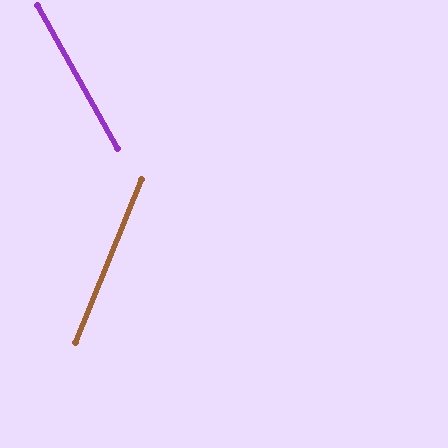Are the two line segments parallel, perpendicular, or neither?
Neither parallel nor perpendicular — they differ by about 51°.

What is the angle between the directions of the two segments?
Approximately 51 degrees.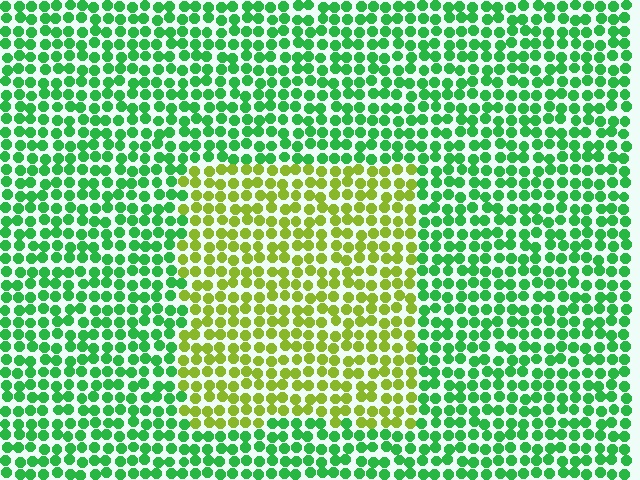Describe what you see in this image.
The image is filled with small green elements in a uniform arrangement. A rectangle-shaped region is visible where the elements are tinted to a slightly different hue, forming a subtle color boundary.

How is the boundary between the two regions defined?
The boundary is defined purely by a slight shift in hue (about 51 degrees). Spacing, size, and orientation are identical on both sides.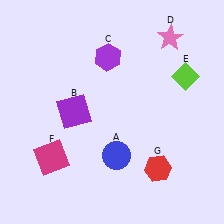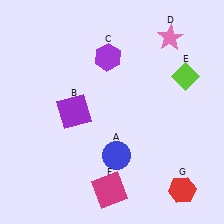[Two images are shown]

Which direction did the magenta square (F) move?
The magenta square (F) moved right.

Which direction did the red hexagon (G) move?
The red hexagon (G) moved right.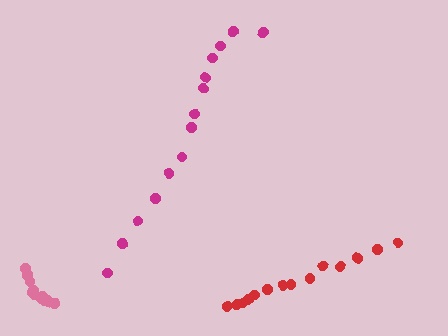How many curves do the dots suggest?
There are 3 distinct paths.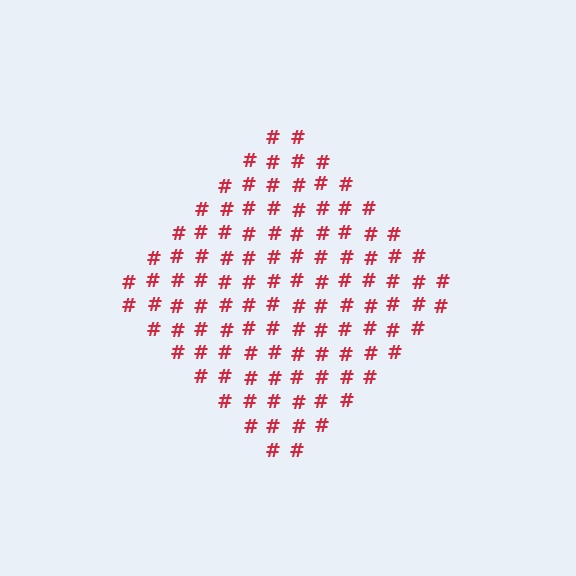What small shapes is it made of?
It is made of small hash symbols.